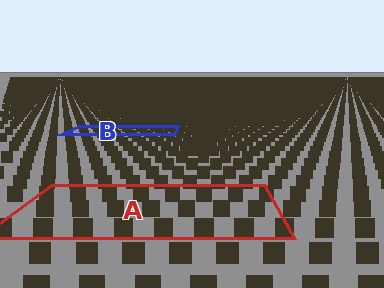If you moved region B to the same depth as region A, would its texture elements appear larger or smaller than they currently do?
They would appear larger. At a closer depth, the same texture elements are projected at a bigger on-screen size.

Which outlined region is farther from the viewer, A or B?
Region B is farther from the viewer — the texture elements inside it appear smaller and more densely packed.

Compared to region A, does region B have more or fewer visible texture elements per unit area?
Region B has more texture elements per unit area — they are packed more densely because it is farther away.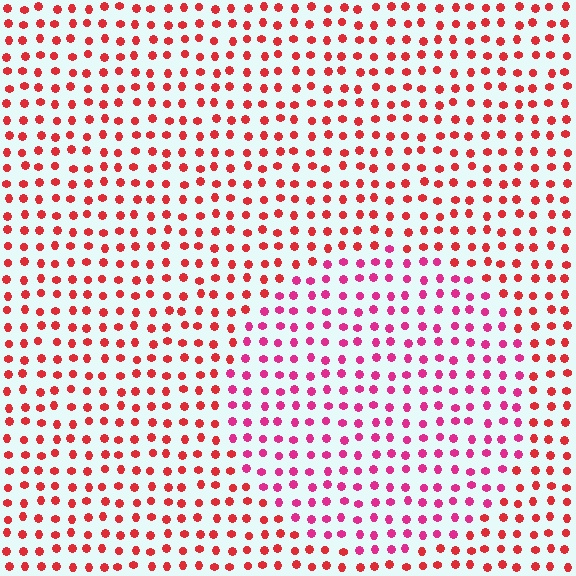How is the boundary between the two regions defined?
The boundary is defined purely by a slight shift in hue (about 30 degrees). Spacing, size, and orientation are identical on both sides.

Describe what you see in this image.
The image is filled with small red elements in a uniform arrangement. A circle-shaped region is visible where the elements are tinted to a slightly different hue, forming a subtle color boundary.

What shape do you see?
I see a circle.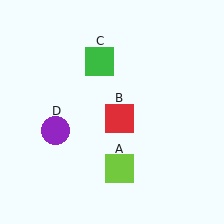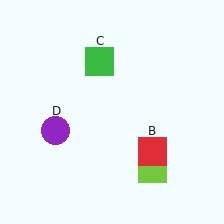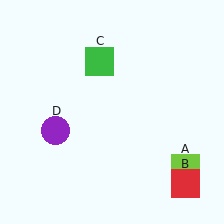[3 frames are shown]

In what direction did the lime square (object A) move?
The lime square (object A) moved right.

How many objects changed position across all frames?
2 objects changed position: lime square (object A), red square (object B).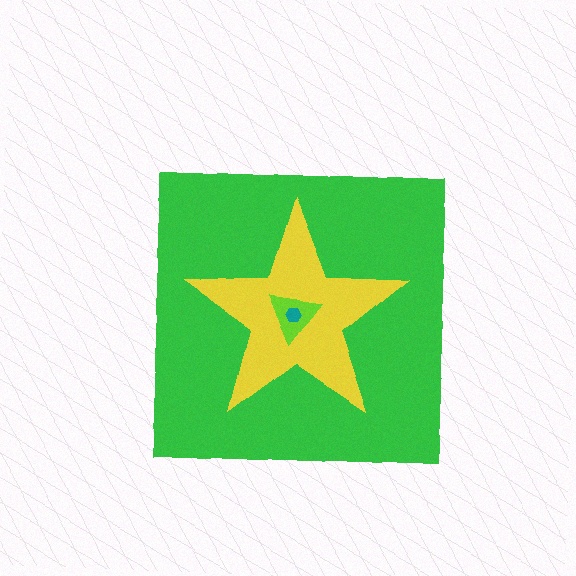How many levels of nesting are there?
4.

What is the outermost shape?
The green square.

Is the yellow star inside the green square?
Yes.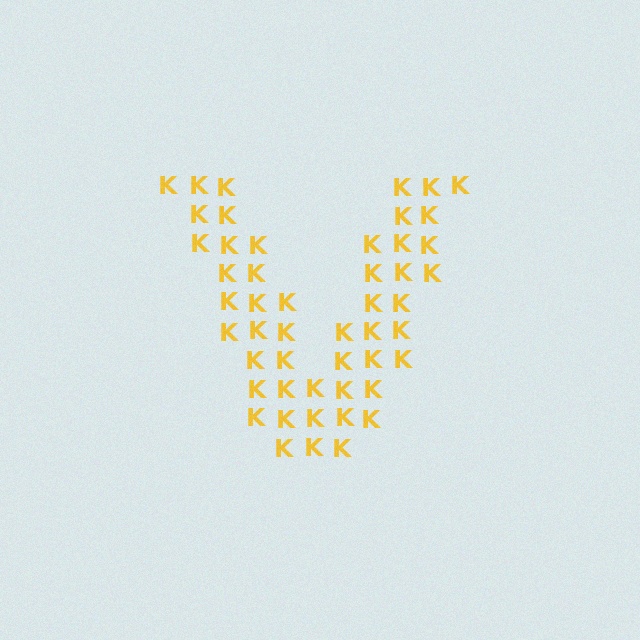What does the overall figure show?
The overall figure shows the letter V.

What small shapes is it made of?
It is made of small letter K's.